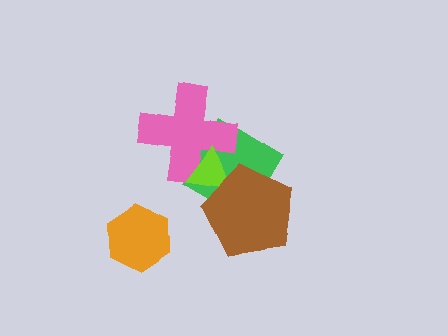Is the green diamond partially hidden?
Yes, it is partially covered by another shape.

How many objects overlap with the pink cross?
2 objects overlap with the pink cross.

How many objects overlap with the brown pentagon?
2 objects overlap with the brown pentagon.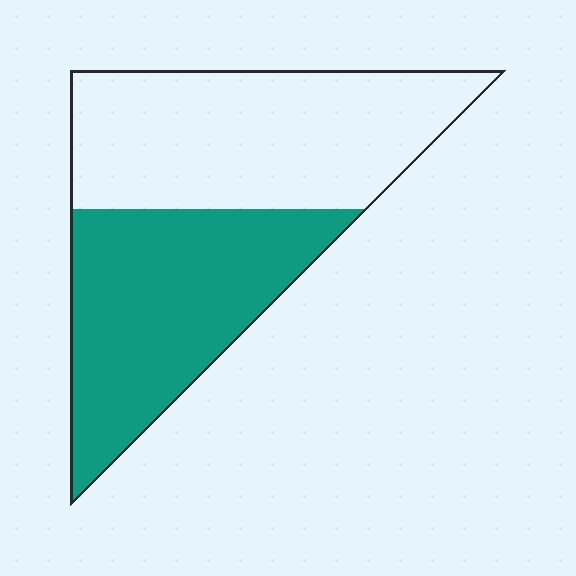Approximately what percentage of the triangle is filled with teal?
Approximately 45%.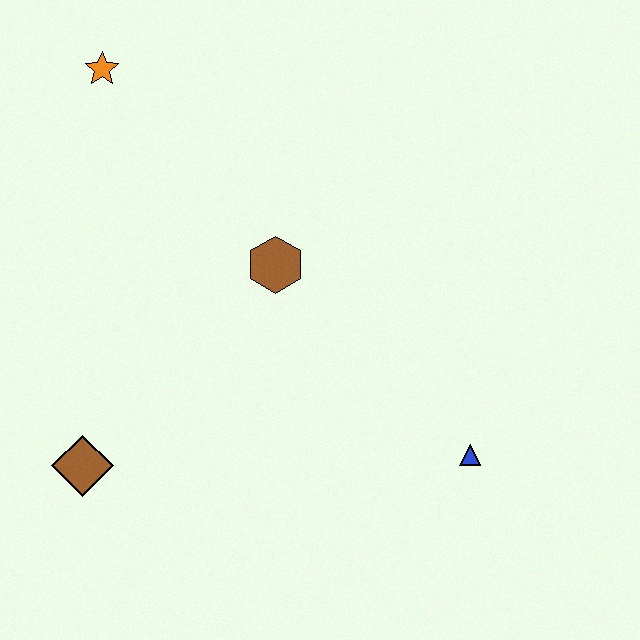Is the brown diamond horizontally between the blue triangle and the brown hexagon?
No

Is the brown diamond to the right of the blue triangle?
No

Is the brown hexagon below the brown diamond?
No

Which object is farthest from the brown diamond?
The orange star is farthest from the brown diamond.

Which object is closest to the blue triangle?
The brown hexagon is closest to the blue triangle.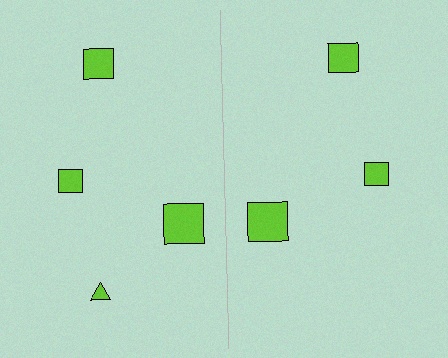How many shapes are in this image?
There are 7 shapes in this image.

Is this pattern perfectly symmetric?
No, the pattern is not perfectly symmetric. A lime triangle is missing from the right side.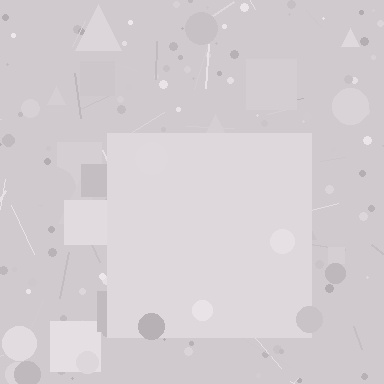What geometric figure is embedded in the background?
A square is embedded in the background.